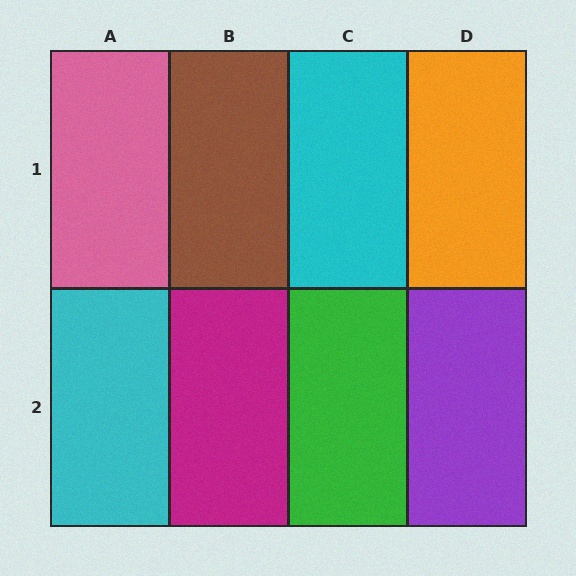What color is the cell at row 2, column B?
Magenta.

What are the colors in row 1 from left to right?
Pink, brown, cyan, orange.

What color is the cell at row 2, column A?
Cyan.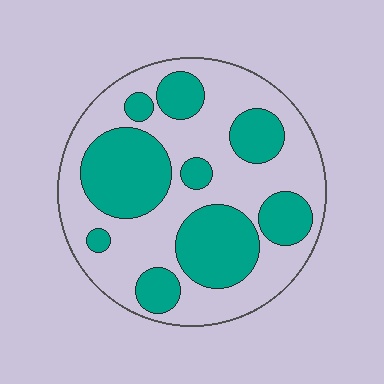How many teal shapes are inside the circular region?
9.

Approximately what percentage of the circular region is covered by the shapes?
Approximately 40%.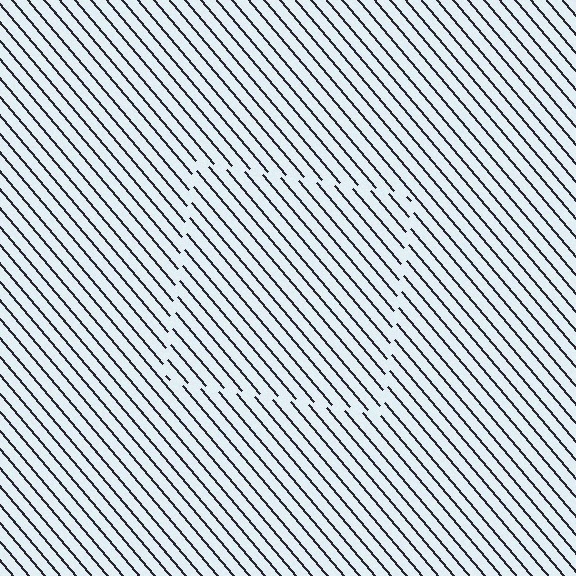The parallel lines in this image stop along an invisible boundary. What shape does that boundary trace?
An illusory square. The interior of the shape contains the same grating, shifted by half a period — the contour is defined by the phase discontinuity where line-ends from the inner and outer gratings abut.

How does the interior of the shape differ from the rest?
The interior of the shape contains the same grating, shifted by half a period — the contour is defined by the phase discontinuity where line-ends from the inner and outer gratings abut.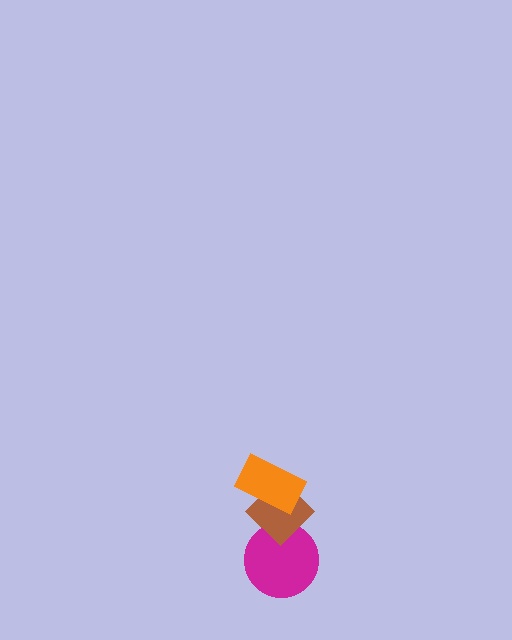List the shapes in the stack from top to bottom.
From top to bottom: the orange rectangle, the brown diamond, the magenta circle.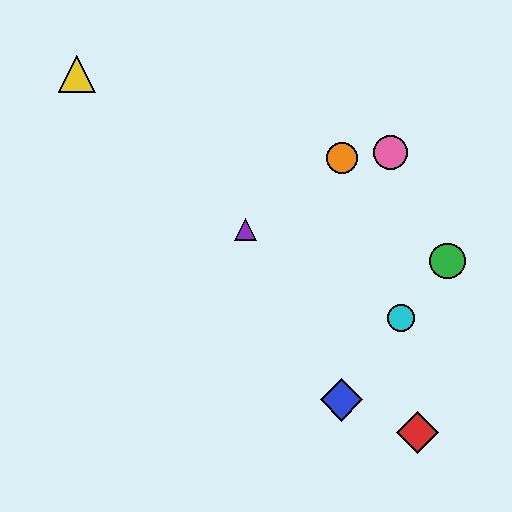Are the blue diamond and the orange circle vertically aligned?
Yes, both are at x≈342.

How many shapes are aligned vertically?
2 shapes (the blue diamond, the orange circle) are aligned vertically.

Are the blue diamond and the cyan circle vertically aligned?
No, the blue diamond is at x≈342 and the cyan circle is at x≈401.